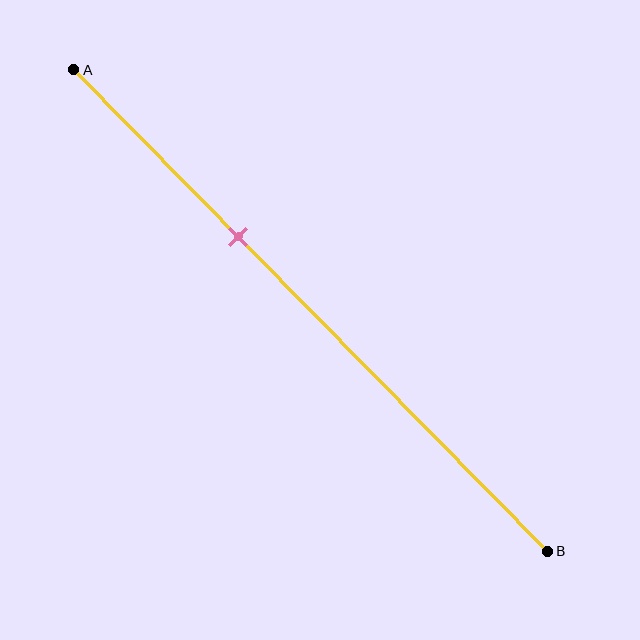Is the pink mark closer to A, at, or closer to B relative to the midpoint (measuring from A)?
The pink mark is closer to point A than the midpoint of segment AB.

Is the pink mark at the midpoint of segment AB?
No, the mark is at about 35% from A, not at the 50% midpoint.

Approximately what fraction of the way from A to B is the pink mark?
The pink mark is approximately 35% of the way from A to B.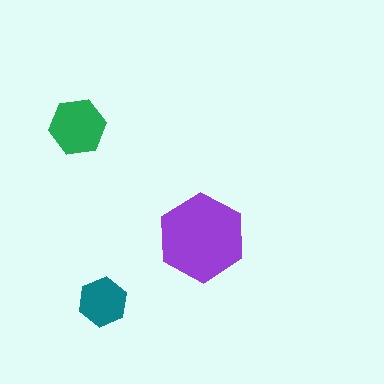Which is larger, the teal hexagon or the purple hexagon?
The purple one.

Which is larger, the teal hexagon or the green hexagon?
The green one.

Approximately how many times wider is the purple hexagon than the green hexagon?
About 1.5 times wider.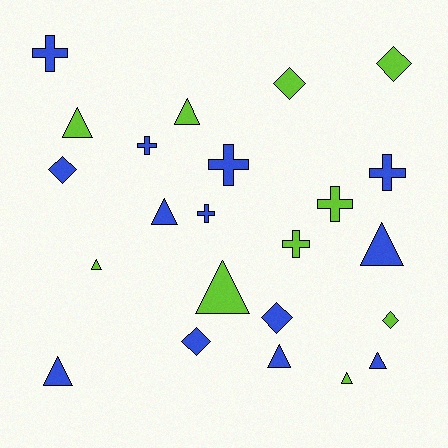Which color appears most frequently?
Blue, with 13 objects.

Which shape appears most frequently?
Triangle, with 10 objects.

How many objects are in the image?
There are 23 objects.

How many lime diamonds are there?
There are 3 lime diamonds.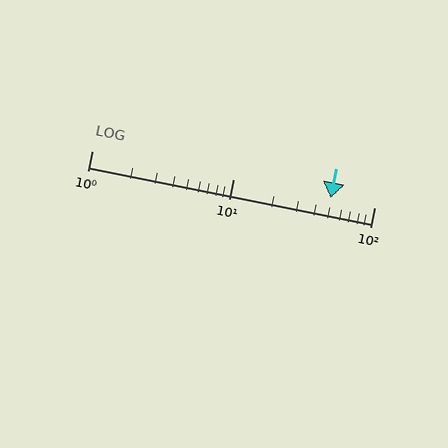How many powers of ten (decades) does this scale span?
The scale spans 2 decades, from 1 to 100.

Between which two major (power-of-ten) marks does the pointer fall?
The pointer is between 10 and 100.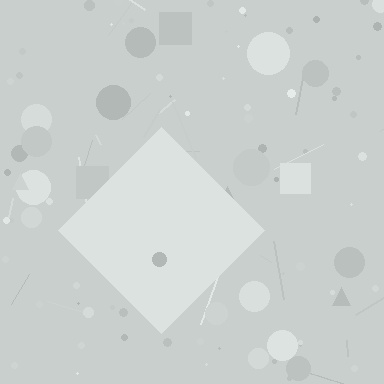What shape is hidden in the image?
A diamond is hidden in the image.